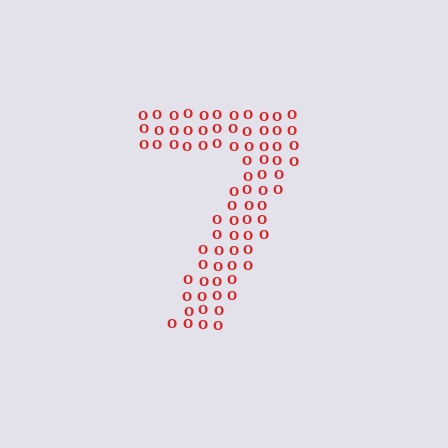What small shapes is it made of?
It is made of small letter O's.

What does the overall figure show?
The overall figure shows the digit 7.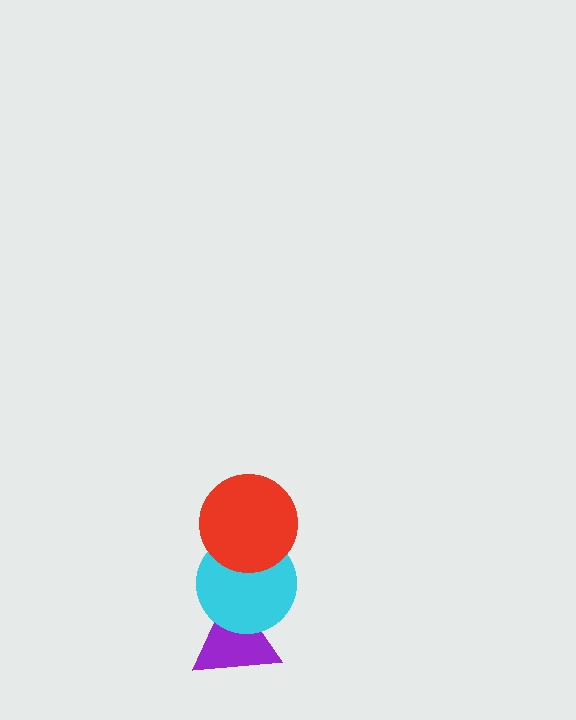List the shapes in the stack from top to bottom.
From top to bottom: the red circle, the cyan circle, the purple triangle.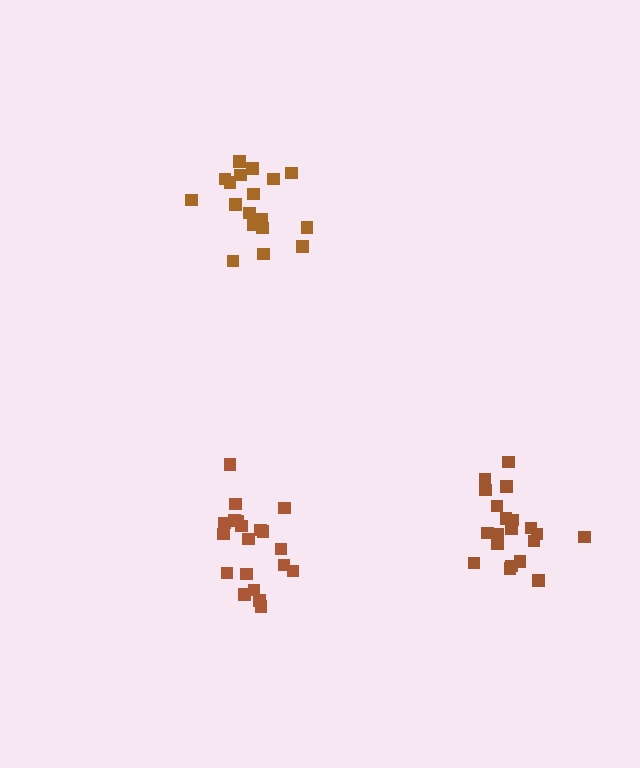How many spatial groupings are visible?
There are 3 spatial groupings.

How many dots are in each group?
Group 1: 20 dots, Group 2: 18 dots, Group 3: 20 dots (58 total).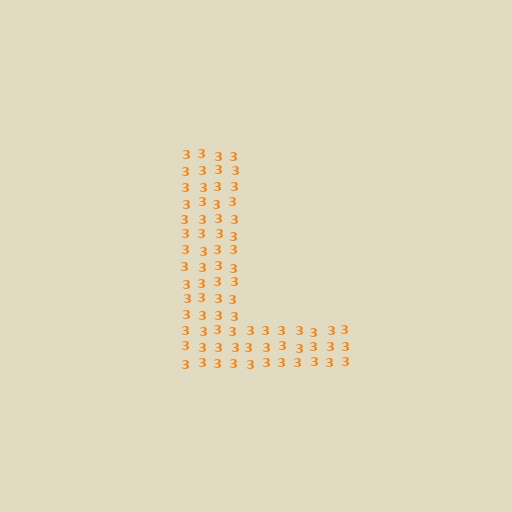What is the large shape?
The large shape is the letter L.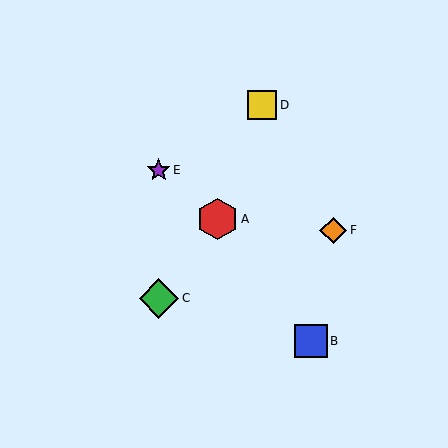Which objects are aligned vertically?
Objects C, E are aligned vertically.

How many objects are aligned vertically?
2 objects (C, E) are aligned vertically.